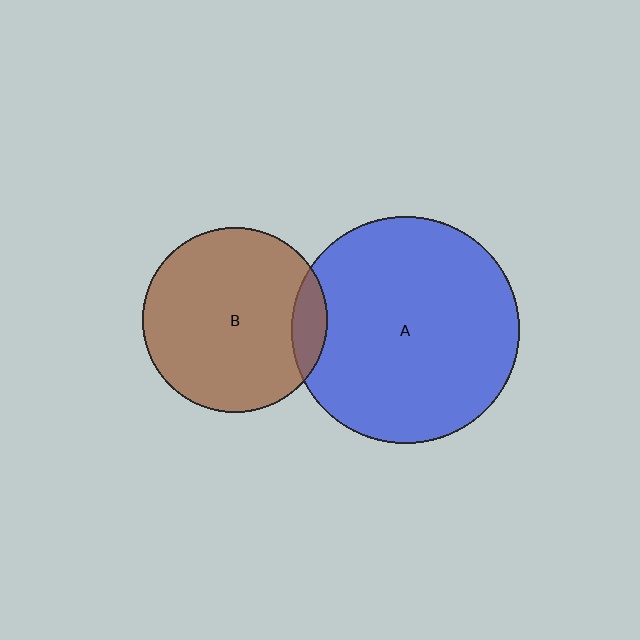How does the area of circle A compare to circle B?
Approximately 1.5 times.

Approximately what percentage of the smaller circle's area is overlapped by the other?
Approximately 10%.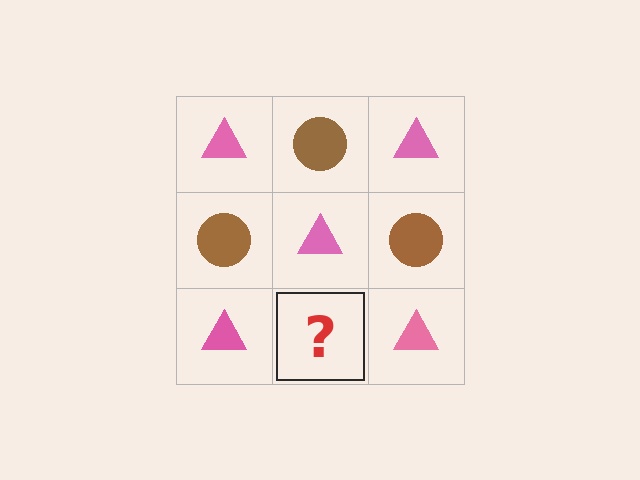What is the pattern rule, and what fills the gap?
The rule is that it alternates pink triangle and brown circle in a checkerboard pattern. The gap should be filled with a brown circle.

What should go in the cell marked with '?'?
The missing cell should contain a brown circle.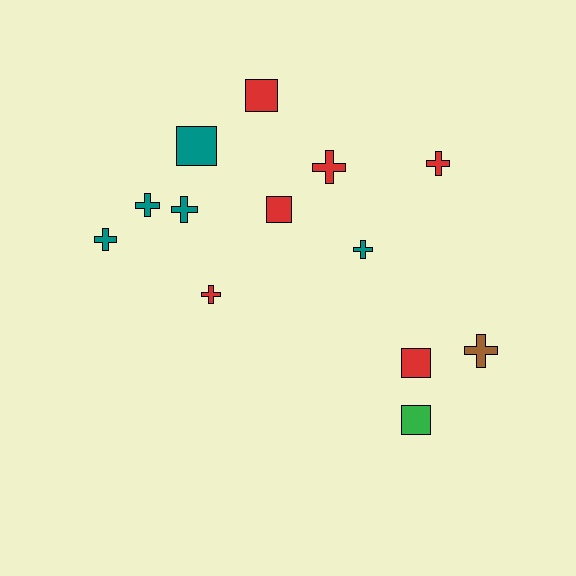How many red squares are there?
There are 3 red squares.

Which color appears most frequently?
Red, with 6 objects.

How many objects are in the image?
There are 13 objects.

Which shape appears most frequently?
Cross, with 8 objects.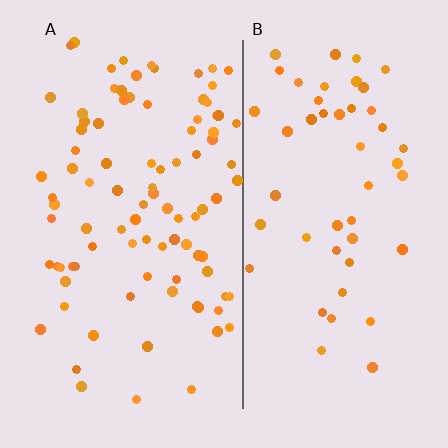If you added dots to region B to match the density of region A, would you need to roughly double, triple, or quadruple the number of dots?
Approximately double.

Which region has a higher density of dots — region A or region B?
A (the left).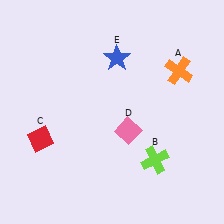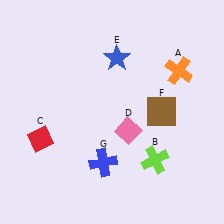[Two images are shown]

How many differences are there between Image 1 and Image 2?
There are 2 differences between the two images.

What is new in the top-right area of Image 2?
A brown square (F) was added in the top-right area of Image 2.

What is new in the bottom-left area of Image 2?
A blue cross (G) was added in the bottom-left area of Image 2.